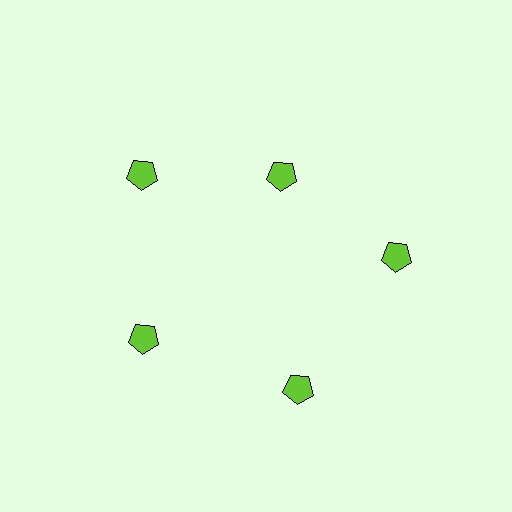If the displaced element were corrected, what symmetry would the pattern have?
It would have 5-fold rotational symmetry — the pattern would map onto itself every 72 degrees.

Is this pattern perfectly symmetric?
No. The 5 lime pentagons are arranged in a ring, but one element near the 1 o'clock position is pulled inward toward the center, breaking the 5-fold rotational symmetry.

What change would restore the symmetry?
The symmetry would be restored by moving it outward, back onto the ring so that all 5 pentagons sit at equal angles and equal distance from the center.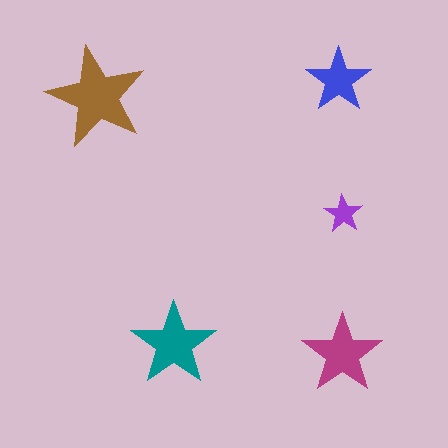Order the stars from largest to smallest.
the brown one, the teal one, the magenta one, the blue one, the purple one.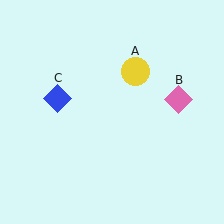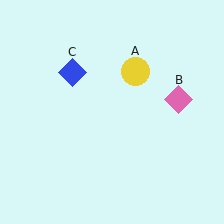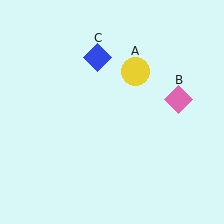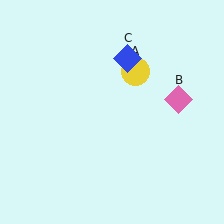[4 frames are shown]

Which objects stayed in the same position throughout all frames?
Yellow circle (object A) and pink diamond (object B) remained stationary.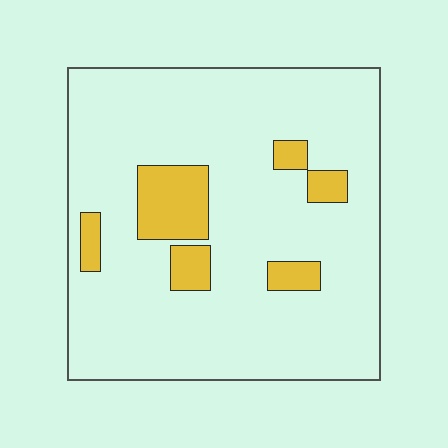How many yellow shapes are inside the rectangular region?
6.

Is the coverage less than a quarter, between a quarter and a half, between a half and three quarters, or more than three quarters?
Less than a quarter.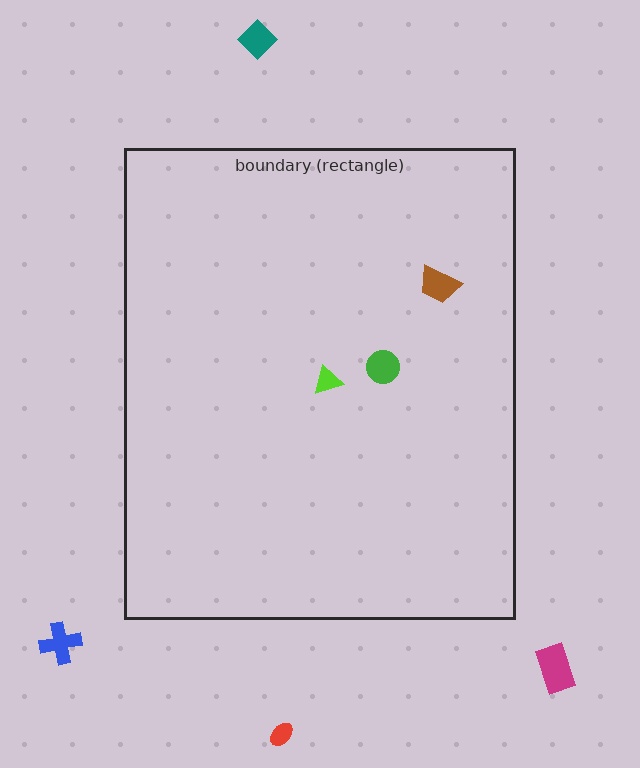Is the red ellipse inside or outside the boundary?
Outside.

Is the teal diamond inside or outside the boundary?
Outside.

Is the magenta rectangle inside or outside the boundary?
Outside.